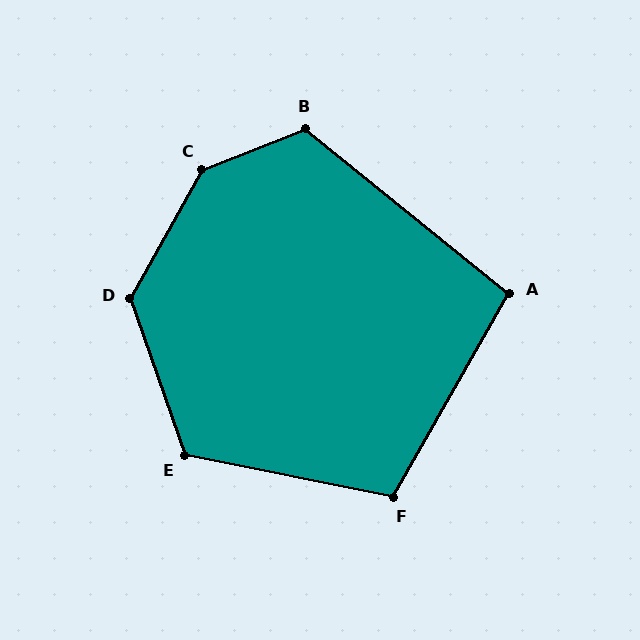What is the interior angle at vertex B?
Approximately 120 degrees (obtuse).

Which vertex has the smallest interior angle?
A, at approximately 99 degrees.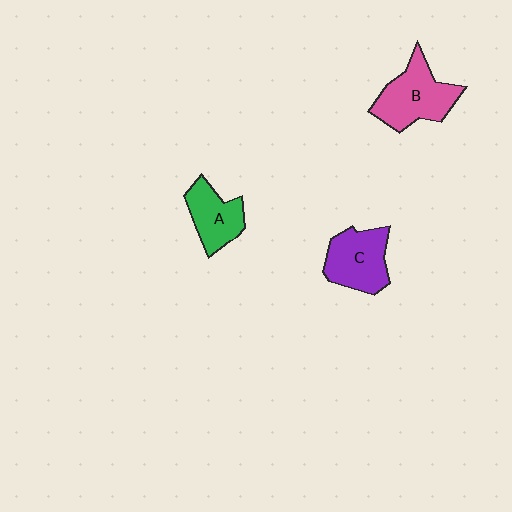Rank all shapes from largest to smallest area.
From largest to smallest: B (pink), C (purple), A (green).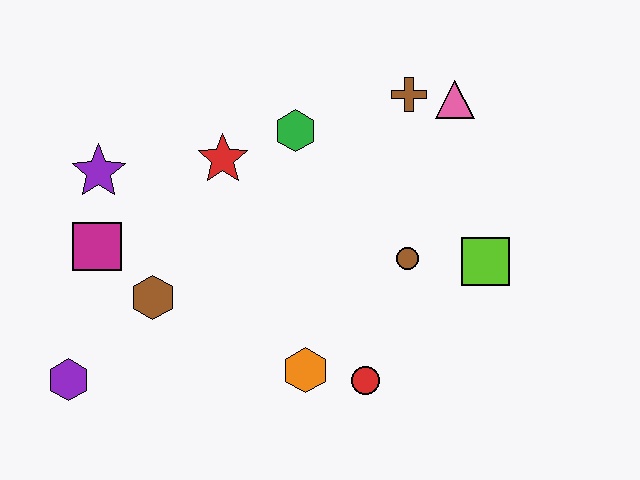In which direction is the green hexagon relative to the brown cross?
The green hexagon is to the left of the brown cross.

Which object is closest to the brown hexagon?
The magenta square is closest to the brown hexagon.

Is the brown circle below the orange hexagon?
No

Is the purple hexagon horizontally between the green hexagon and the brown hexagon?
No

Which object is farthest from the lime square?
The purple hexagon is farthest from the lime square.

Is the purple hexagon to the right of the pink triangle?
No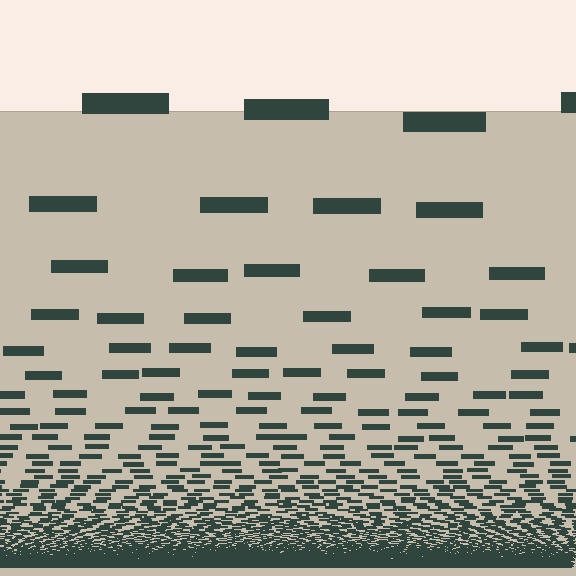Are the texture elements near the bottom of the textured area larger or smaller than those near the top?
Smaller. The gradient is inverted — elements near the bottom are smaller and denser.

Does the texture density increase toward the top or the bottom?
Density increases toward the bottom.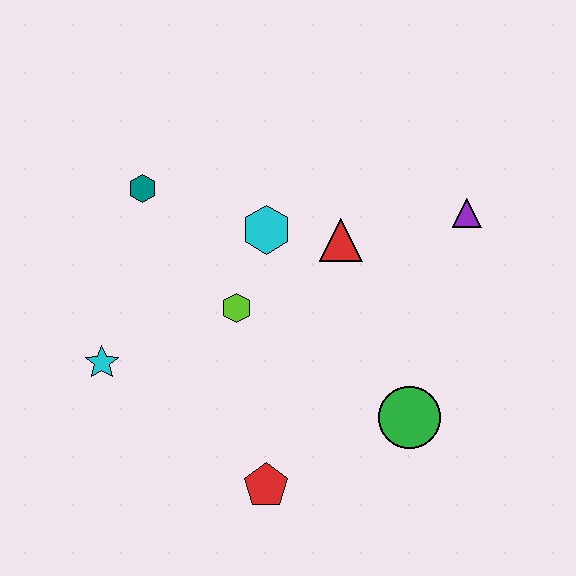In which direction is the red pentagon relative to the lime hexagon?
The red pentagon is below the lime hexagon.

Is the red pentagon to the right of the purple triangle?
No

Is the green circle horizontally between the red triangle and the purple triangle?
Yes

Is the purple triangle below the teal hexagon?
Yes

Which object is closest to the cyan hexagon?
The red triangle is closest to the cyan hexagon.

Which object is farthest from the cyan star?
The purple triangle is farthest from the cyan star.